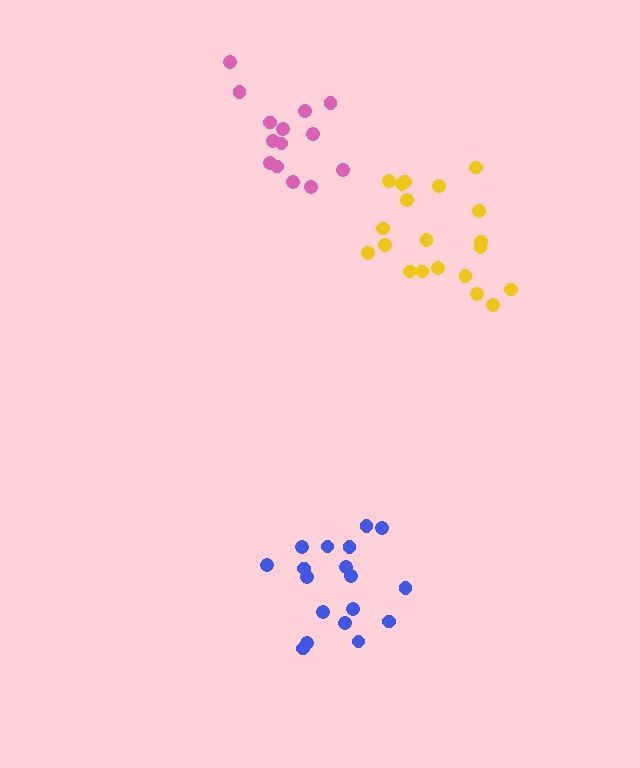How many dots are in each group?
Group 1: 20 dots, Group 2: 14 dots, Group 3: 18 dots (52 total).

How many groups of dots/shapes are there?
There are 3 groups.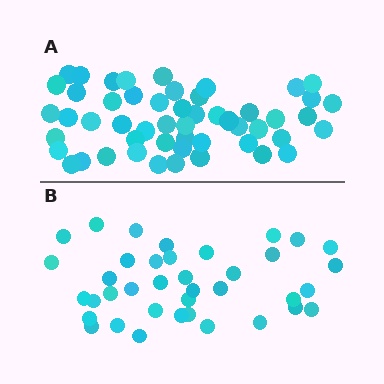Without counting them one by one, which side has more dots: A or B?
Region A (the top region) has more dots.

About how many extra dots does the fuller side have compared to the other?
Region A has approximately 15 more dots than region B.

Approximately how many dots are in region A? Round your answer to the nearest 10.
About 50 dots. (The exact count is 52, which rounds to 50.)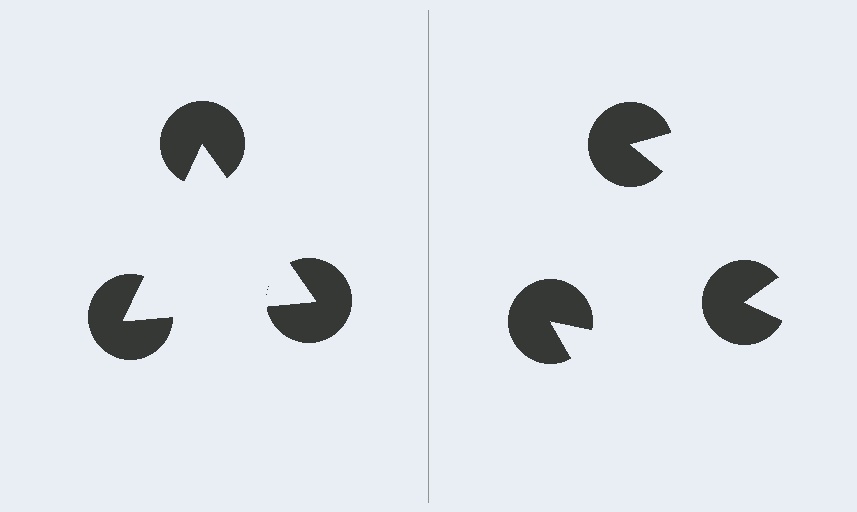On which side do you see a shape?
An illusory triangle appears on the left side. On the right side the wedge cuts are rotated, so no coherent shape forms.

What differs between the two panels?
The pac-man discs are positioned identically on both sides; only the wedge orientations differ. On the left they align to a triangle; on the right they are misaligned.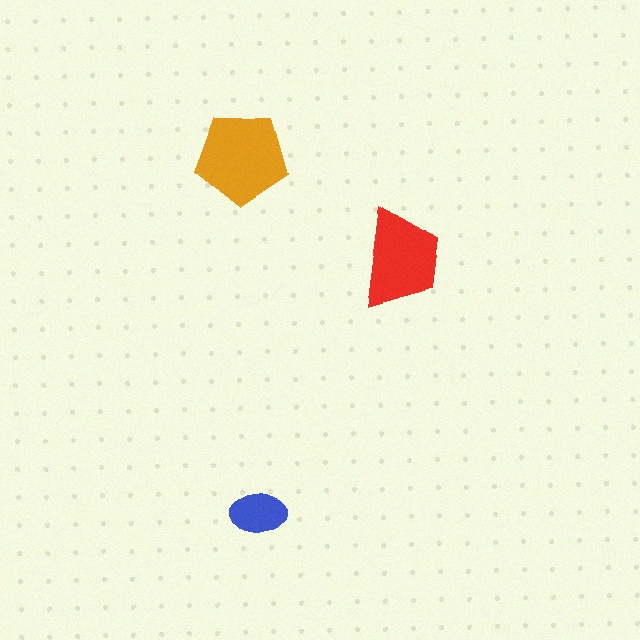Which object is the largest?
The orange pentagon.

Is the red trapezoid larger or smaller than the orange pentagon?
Smaller.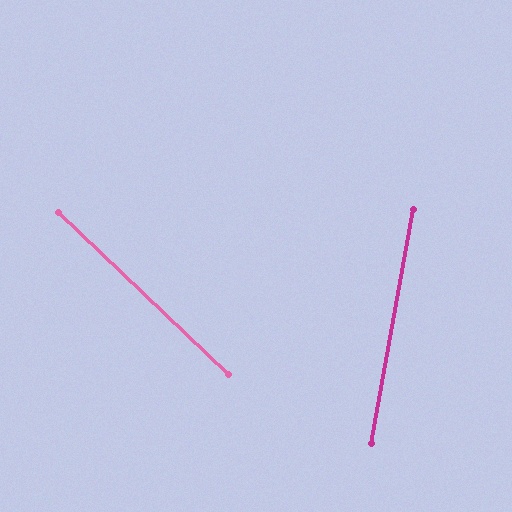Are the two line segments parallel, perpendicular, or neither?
Neither parallel nor perpendicular — they differ by about 57°.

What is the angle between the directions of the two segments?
Approximately 57 degrees.